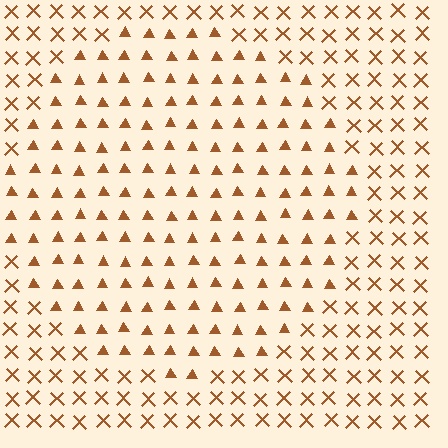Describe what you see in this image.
The image is filled with small brown elements arranged in a uniform grid. A circle-shaped region contains triangles, while the surrounding area contains X marks. The boundary is defined purely by the change in element shape.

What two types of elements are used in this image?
The image uses triangles inside the circle region and X marks outside it.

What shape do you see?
I see a circle.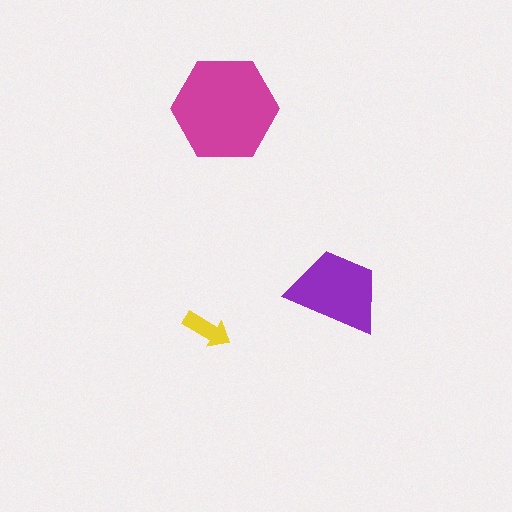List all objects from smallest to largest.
The yellow arrow, the purple trapezoid, the magenta hexagon.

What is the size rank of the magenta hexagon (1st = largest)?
1st.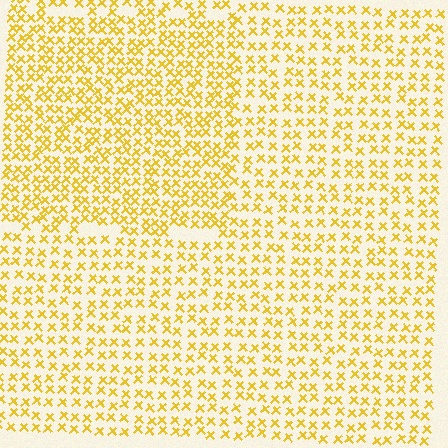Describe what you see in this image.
The image contains small yellow elements arranged at two different densities. A rectangle-shaped region is visible where the elements are more densely packed than the surrounding area.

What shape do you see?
I see a rectangle.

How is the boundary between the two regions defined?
The boundary is defined by a change in element density (approximately 1.6x ratio). All elements are the same color, size, and shape.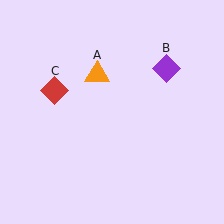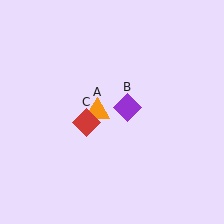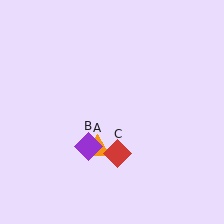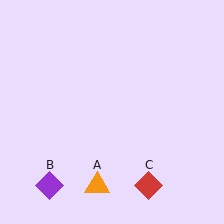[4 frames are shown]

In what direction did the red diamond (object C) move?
The red diamond (object C) moved down and to the right.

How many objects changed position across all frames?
3 objects changed position: orange triangle (object A), purple diamond (object B), red diamond (object C).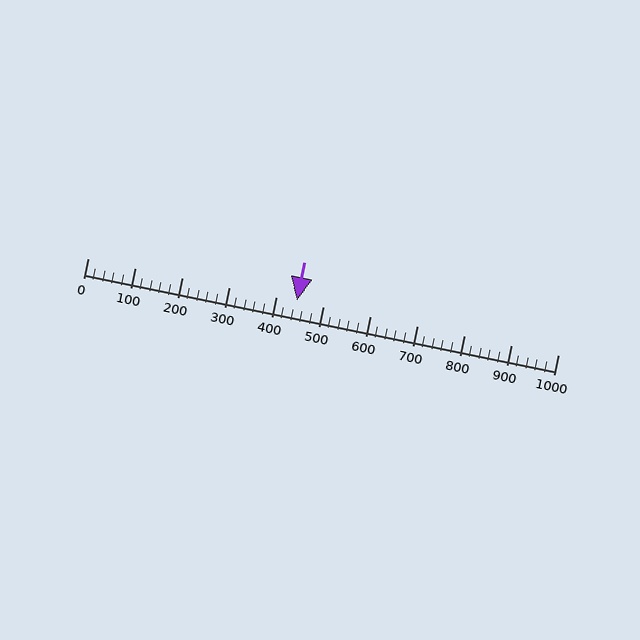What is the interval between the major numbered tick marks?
The major tick marks are spaced 100 units apart.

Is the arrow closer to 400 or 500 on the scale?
The arrow is closer to 400.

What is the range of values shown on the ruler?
The ruler shows values from 0 to 1000.